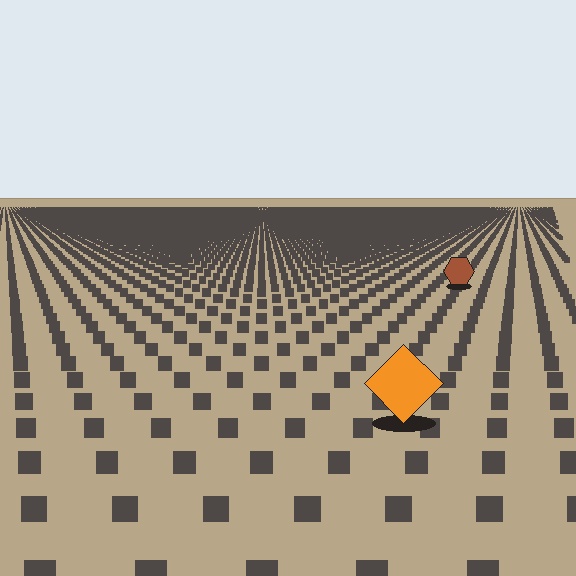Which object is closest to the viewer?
The orange diamond is closest. The texture marks near it are larger and more spread out.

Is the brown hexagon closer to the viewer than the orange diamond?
No. The orange diamond is closer — you can tell from the texture gradient: the ground texture is coarser near it.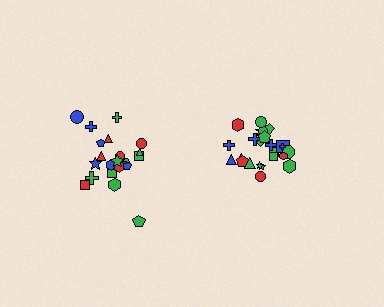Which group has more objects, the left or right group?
The right group.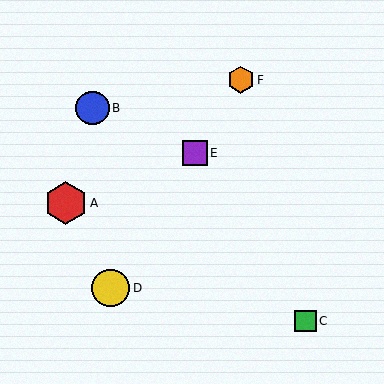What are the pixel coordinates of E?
Object E is at (195, 153).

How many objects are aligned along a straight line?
3 objects (D, E, F) are aligned along a straight line.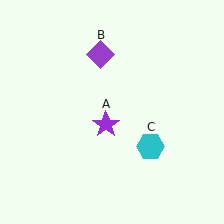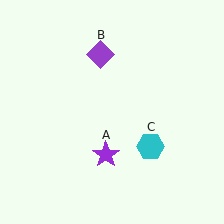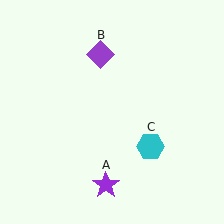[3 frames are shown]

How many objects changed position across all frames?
1 object changed position: purple star (object A).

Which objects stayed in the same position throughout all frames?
Purple diamond (object B) and cyan hexagon (object C) remained stationary.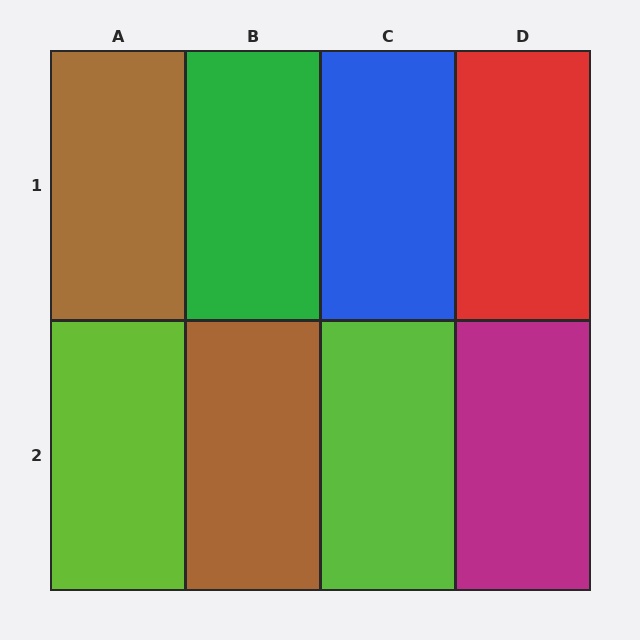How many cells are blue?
1 cell is blue.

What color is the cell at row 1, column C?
Blue.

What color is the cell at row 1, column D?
Red.